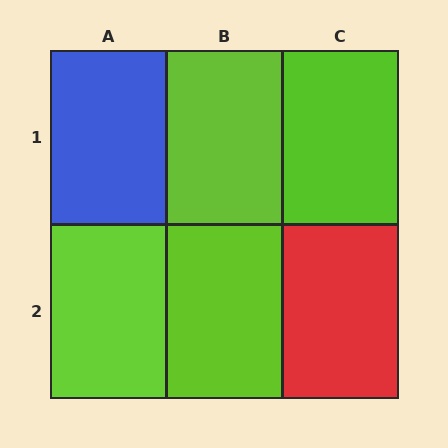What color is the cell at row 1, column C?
Lime.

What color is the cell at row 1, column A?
Blue.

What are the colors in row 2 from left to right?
Lime, lime, red.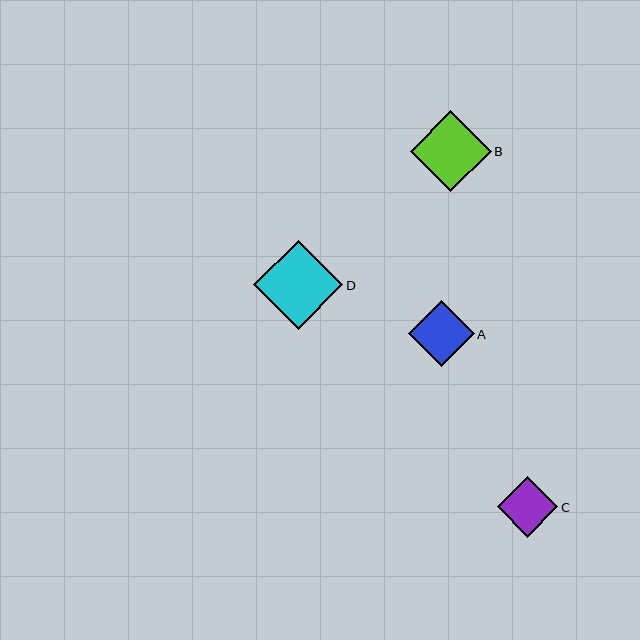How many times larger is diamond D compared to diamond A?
Diamond D is approximately 1.4 times the size of diamond A.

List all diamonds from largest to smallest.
From largest to smallest: D, B, A, C.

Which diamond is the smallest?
Diamond C is the smallest with a size of approximately 60 pixels.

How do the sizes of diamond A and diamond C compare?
Diamond A and diamond C are approximately the same size.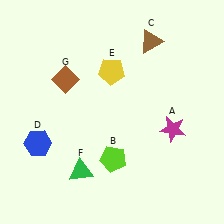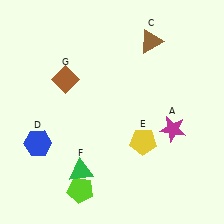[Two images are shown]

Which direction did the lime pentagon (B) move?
The lime pentagon (B) moved left.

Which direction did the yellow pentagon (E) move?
The yellow pentagon (E) moved down.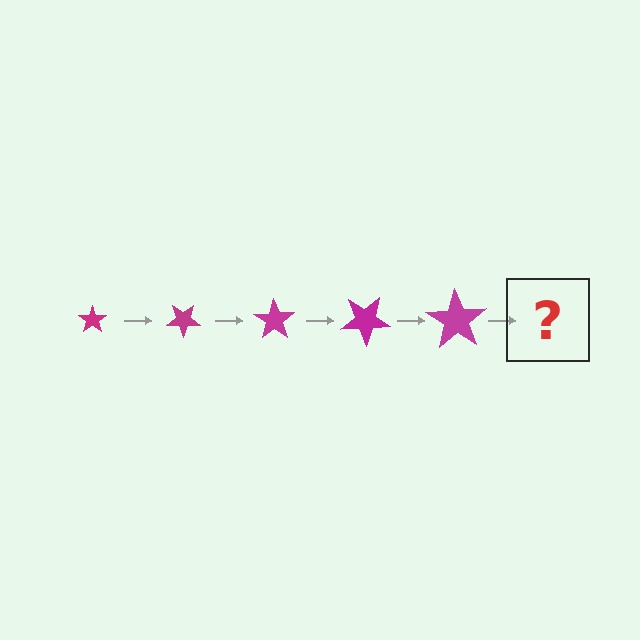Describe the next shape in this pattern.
It should be a star, larger than the previous one and rotated 175 degrees from the start.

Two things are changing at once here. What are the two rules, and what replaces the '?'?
The two rules are that the star grows larger each step and it rotates 35 degrees each step. The '?' should be a star, larger than the previous one and rotated 175 degrees from the start.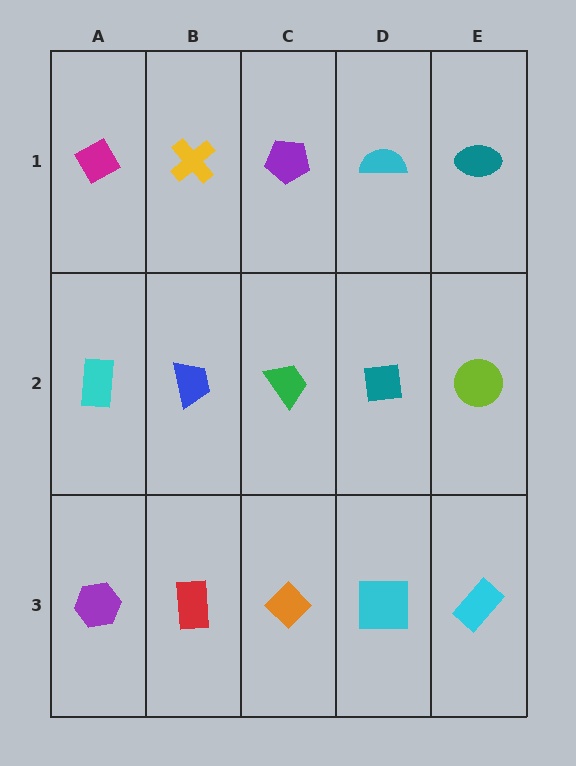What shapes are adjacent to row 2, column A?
A magenta diamond (row 1, column A), a purple hexagon (row 3, column A), a blue trapezoid (row 2, column B).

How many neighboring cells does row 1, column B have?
3.